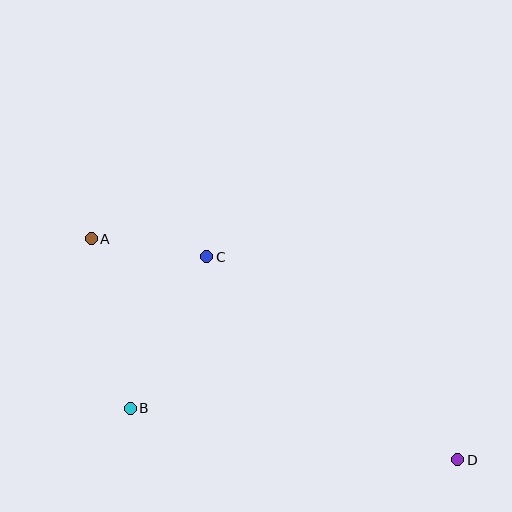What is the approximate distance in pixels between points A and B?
The distance between A and B is approximately 174 pixels.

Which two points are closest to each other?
Points A and C are closest to each other.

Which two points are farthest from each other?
Points A and D are farthest from each other.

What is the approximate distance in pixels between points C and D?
The distance between C and D is approximately 323 pixels.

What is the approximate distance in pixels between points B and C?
The distance between B and C is approximately 170 pixels.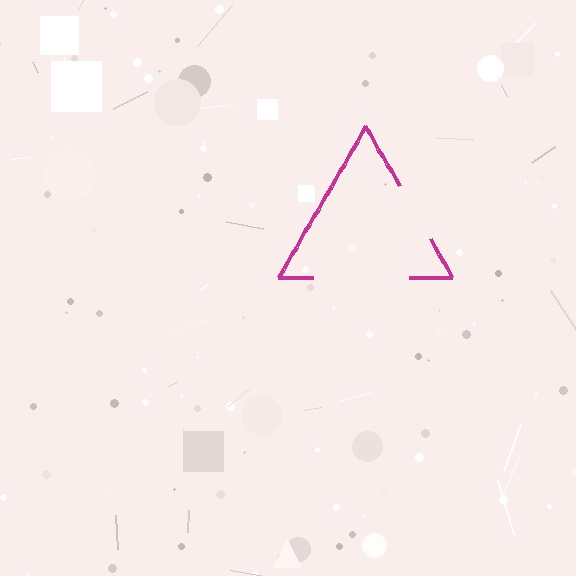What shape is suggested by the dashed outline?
The dashed outline suggests a triangle.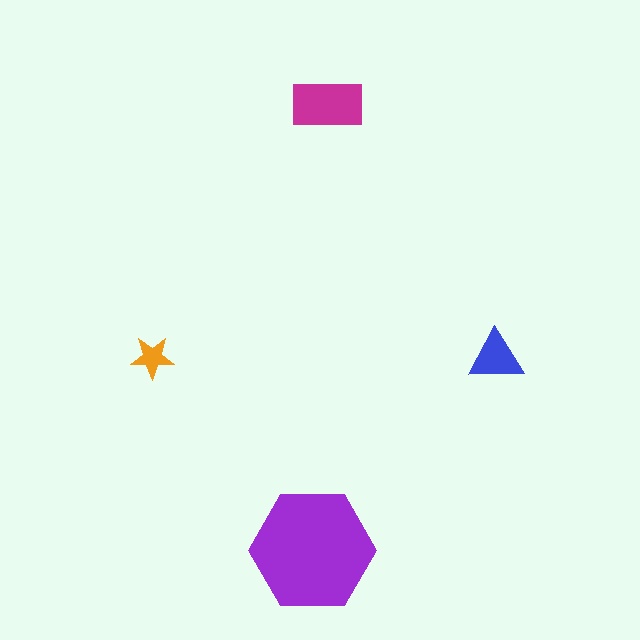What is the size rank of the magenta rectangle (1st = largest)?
2nd.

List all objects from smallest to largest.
The orange star, the blue triangle, the magenta rectangle, the purple hexagon.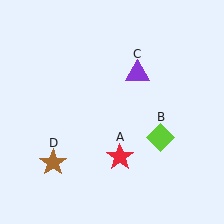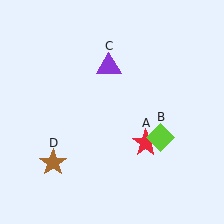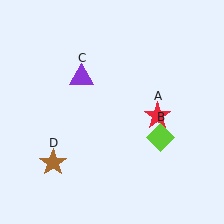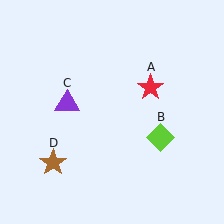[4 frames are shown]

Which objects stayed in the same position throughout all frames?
Lime diamond (object B) and brown star (object D) remained stationary.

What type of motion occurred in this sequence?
The red star (object A), purple triangle (object C) rotated counterclockwise around the center of the scene.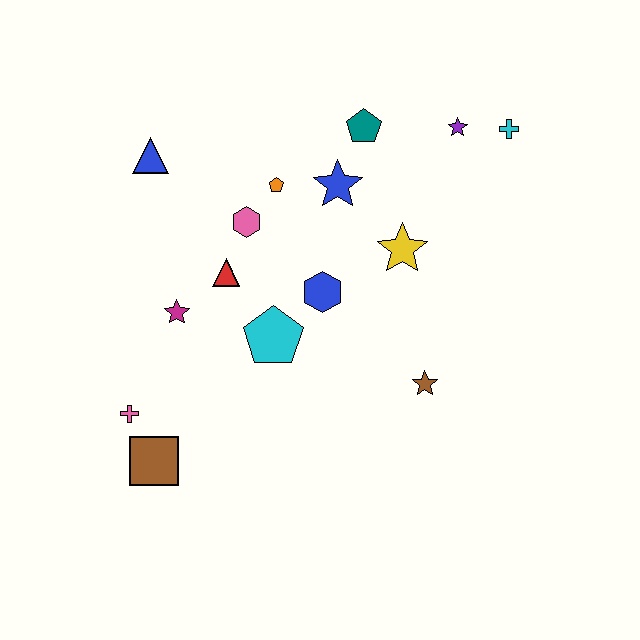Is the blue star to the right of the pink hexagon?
Yes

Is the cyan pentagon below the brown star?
No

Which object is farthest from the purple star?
The brown square is farthest from the purple star.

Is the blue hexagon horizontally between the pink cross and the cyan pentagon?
No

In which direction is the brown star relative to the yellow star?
The brown star is below the yellow star.